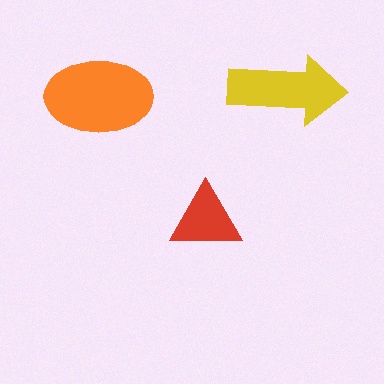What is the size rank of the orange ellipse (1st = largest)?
1st.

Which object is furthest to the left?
The orange ellipse is leftmost.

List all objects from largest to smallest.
The orange ellipse, the yellow arrow, the red triangle.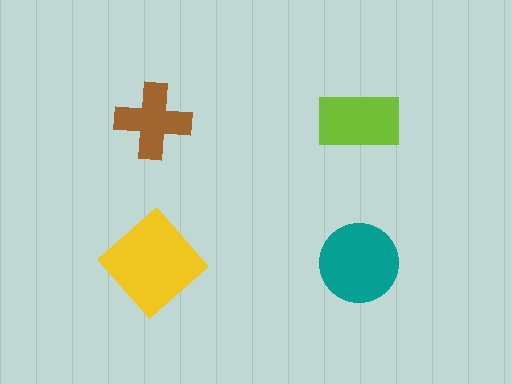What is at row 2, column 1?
A yellow diamond.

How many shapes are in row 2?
2 shapes.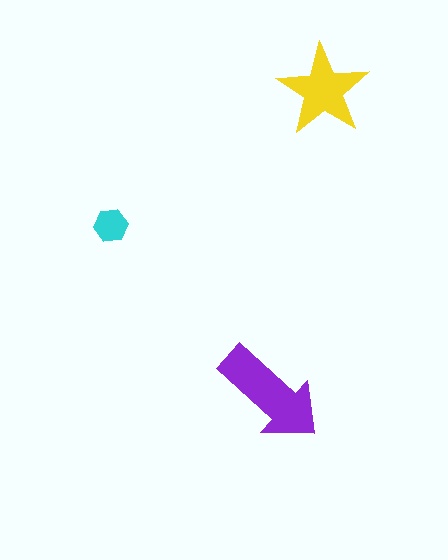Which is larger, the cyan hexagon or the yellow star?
The yellow star.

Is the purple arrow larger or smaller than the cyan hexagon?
Larger.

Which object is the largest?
The purple arrow.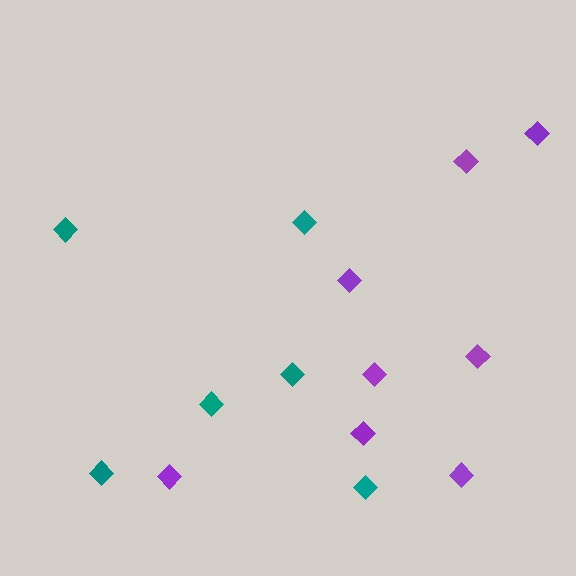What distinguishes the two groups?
There are 2 groups: one group of teal diamonds (6) and one group of purple diamonds (8).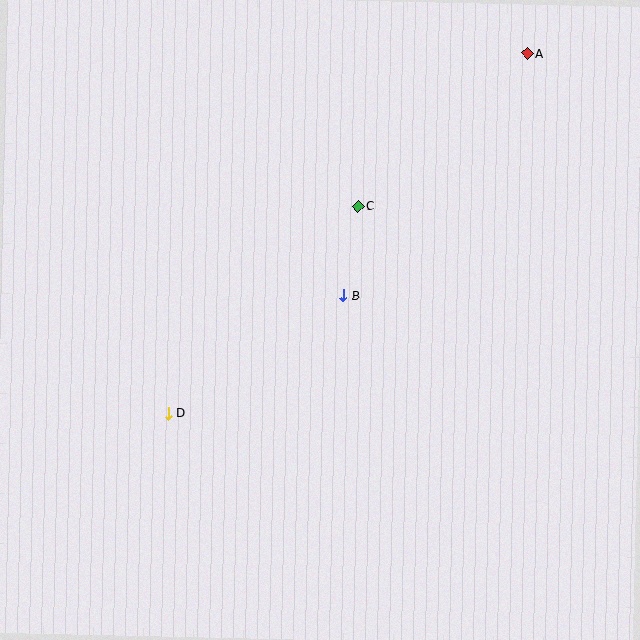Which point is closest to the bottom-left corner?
Point D is closest to the bottom-left corner.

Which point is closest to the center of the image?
Point B at (343, 295) is closest to the center.